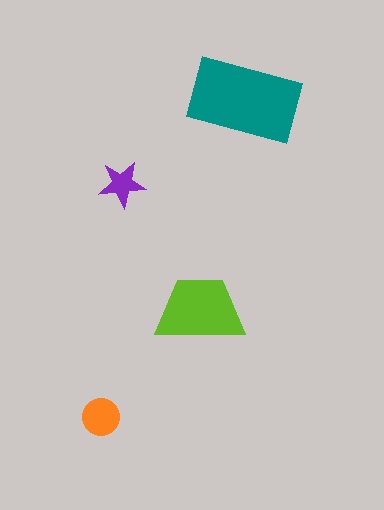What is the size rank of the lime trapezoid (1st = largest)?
2nd.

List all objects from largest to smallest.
The teal rectangle, the lime trapezoid, the orange circle, the purple star.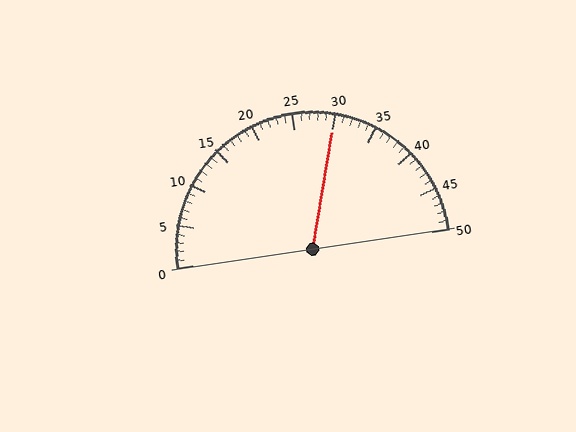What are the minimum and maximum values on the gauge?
The gauge ranges from 0 to 50.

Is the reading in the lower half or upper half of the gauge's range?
The reading is in the upper half of the range (0 to 50).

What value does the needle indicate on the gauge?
The needle indicates approximately 30.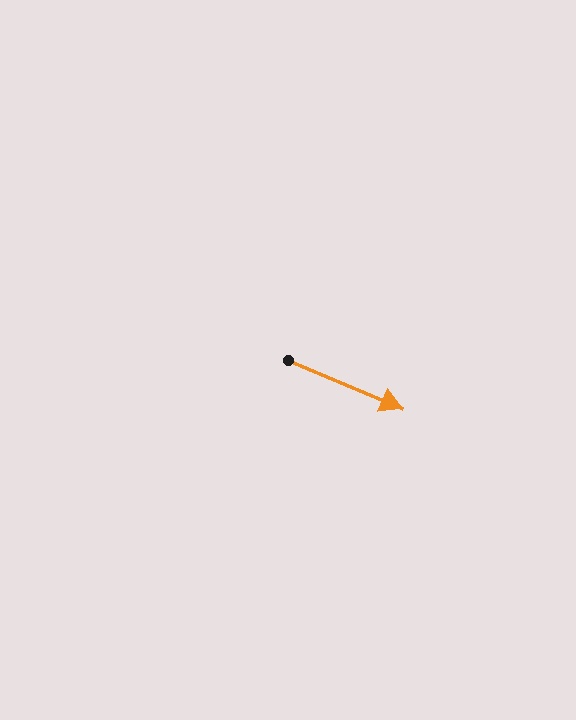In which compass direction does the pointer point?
Southeast.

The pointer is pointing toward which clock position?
Roughly 4 o'clock.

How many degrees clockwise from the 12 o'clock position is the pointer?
Approximately 113 degrees.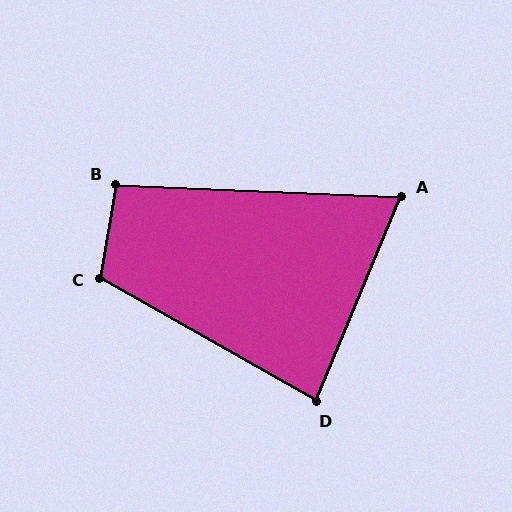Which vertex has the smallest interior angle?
A, at approximately 70 degrees.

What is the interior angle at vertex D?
Approximately 83 degrees (acute).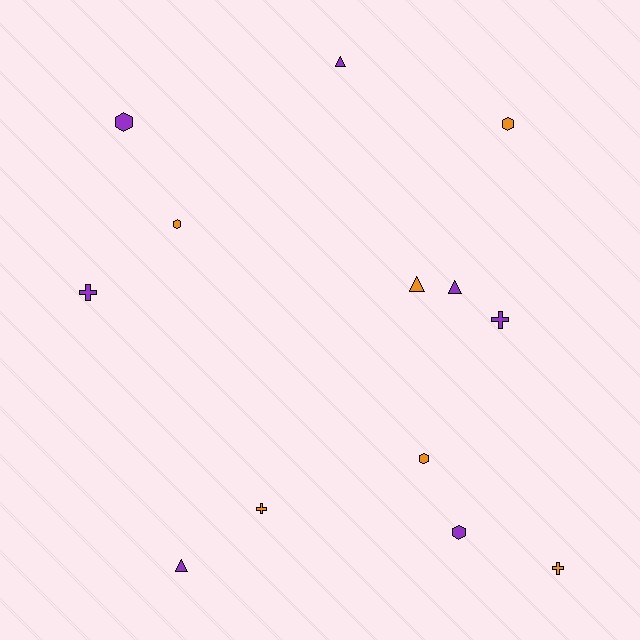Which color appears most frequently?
Purple, with 7 objects.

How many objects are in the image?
There are 13 objects.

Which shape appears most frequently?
Hexagon, with 5 objects.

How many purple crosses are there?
There are 2 purple crosses.